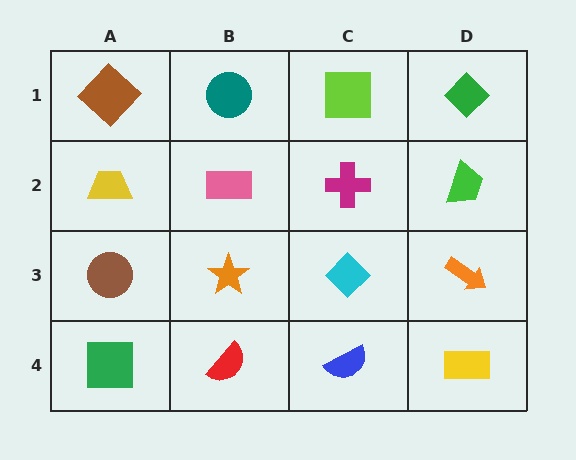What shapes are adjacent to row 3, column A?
A yellow trapezoid (row 2, column A), a green square (row 4, column A), an orange star (row 3, column B).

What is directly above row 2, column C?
A lime square.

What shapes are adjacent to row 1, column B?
A pink rectangle (row 2, column B), a brown diamond (row 1, column A), a lime square (row 1, column C).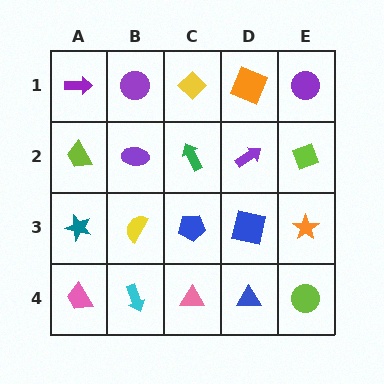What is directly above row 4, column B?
A yellow semicircle.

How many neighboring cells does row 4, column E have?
2.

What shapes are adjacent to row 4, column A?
A teal star (row 3, column A), a cyan arrow (row 4, column B).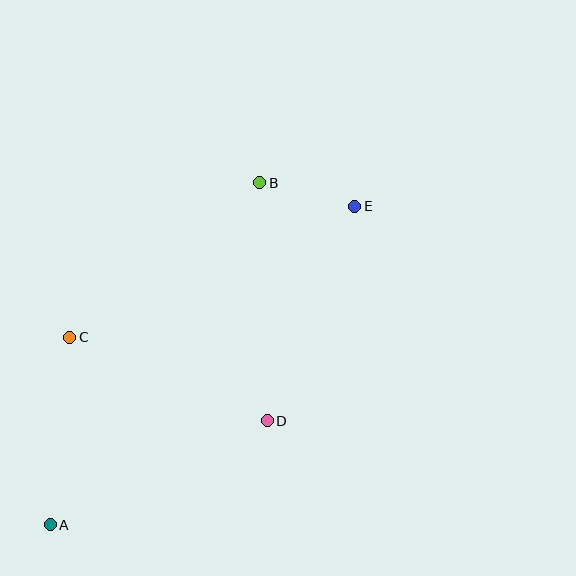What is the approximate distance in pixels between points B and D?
The distance between B and D is approximately 238 pixels.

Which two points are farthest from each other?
Points A and E are farthest from each other.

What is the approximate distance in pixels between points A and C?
The distance between A and C is approximately 189 pixels.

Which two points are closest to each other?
Points B and E are closest to each other.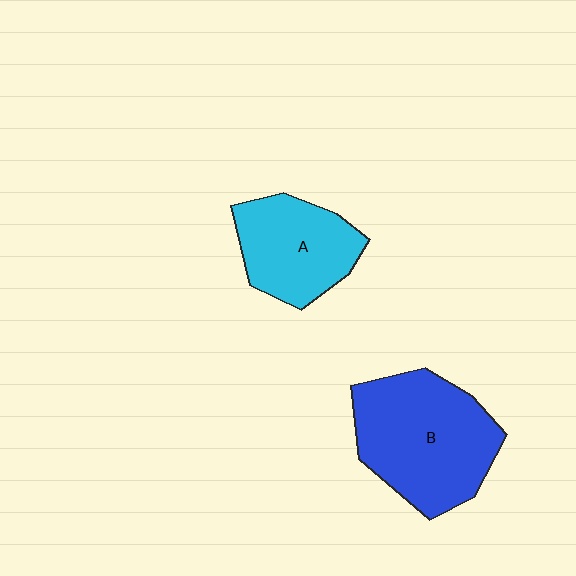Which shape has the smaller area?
Shape A (cyan).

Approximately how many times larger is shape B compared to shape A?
Approximately 1.5 times.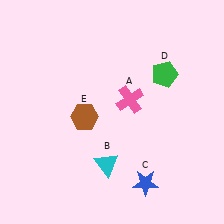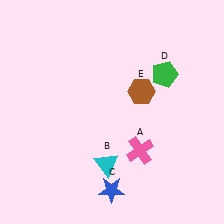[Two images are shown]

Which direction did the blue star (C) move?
The blue star (C) moved left.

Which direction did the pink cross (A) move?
The pink cross (A) moved down.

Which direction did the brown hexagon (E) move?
The brown hexagon (E) moved right.